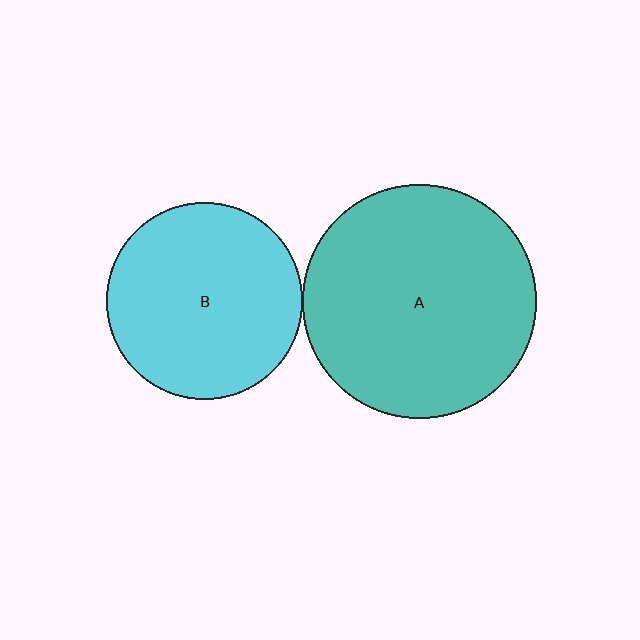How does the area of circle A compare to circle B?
Approximately 1.4 times.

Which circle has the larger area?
Circle A (teal).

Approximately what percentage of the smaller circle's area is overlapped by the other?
Approximately 5%.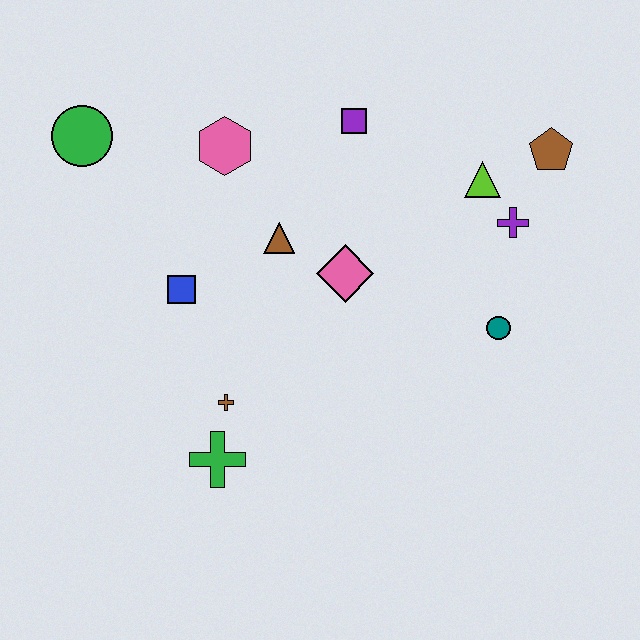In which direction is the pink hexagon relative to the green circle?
The pink hexagon is to the right of the green circle.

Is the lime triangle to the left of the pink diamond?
No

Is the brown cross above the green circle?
No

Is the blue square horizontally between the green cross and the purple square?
No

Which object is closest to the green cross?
The brown cross is closest to the green cross.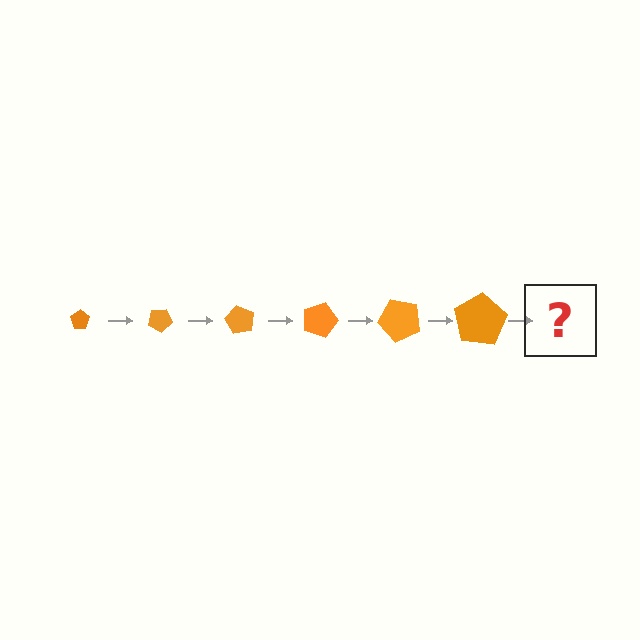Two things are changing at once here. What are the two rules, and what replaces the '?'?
The two rules are that the pentagon grows larger each step and it rotates 30 degrees each step. The '?' should be a pentagon, larger than the previous one and rotated 180 degrees from the start.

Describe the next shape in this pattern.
It should be a pentagon, larger than the previous one and rotated 180 degrees from the start.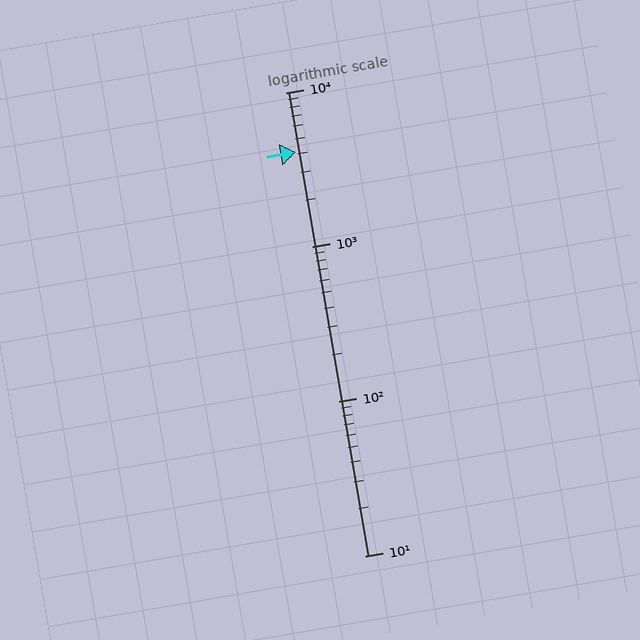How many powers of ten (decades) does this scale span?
The scale spans 3 decades, from 10 to 10000.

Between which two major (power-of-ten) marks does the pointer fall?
The pointer is between 1000 and 10000.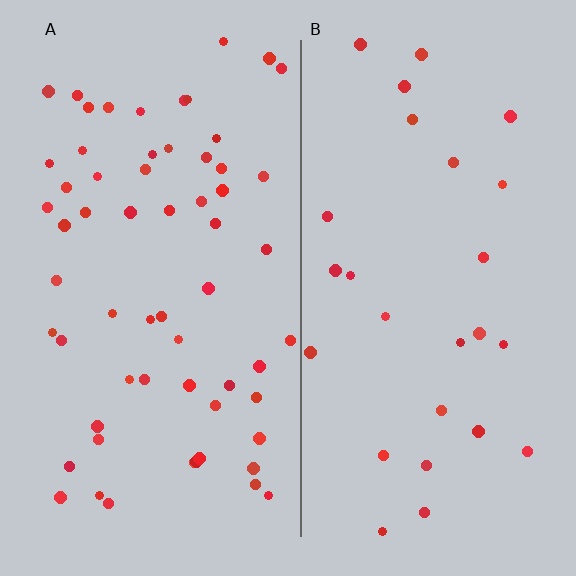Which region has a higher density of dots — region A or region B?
A (the left).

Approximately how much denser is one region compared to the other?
Approximately 2.3× — region A over region B.